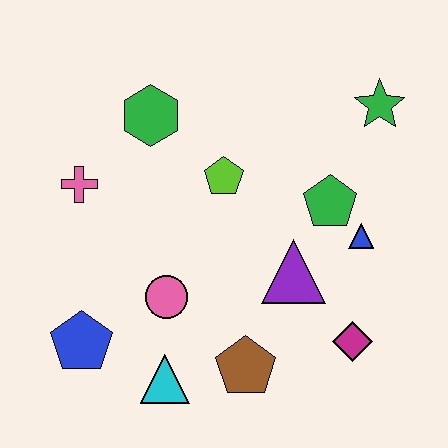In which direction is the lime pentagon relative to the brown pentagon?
The lime pentagon is above the brown pentagon.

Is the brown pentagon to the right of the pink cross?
Yes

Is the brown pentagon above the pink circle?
No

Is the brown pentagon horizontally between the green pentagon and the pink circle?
Yes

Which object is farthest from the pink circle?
The green star is farthest from the pink circle.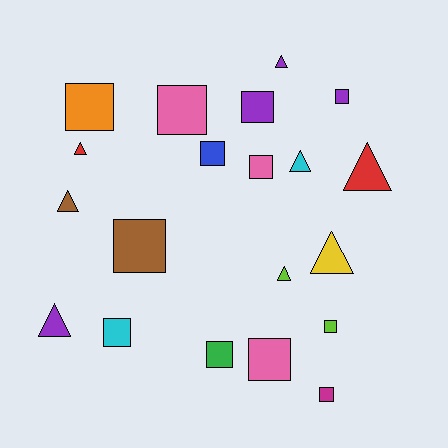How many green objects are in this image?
There is 1 green object.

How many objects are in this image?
There are 20 objects.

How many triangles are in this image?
There are 8 triangles.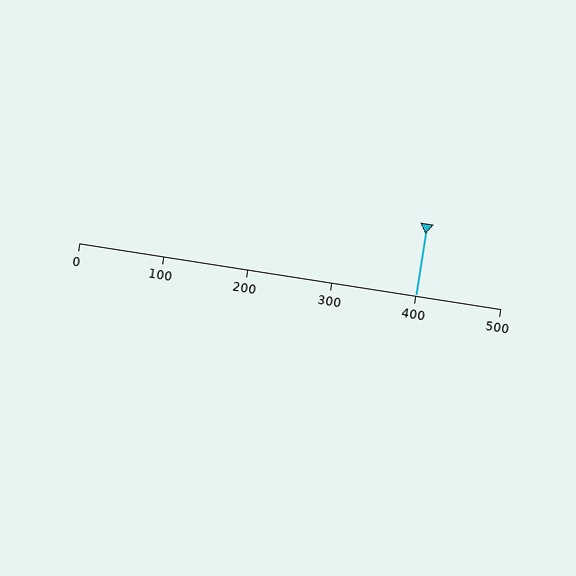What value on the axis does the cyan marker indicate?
The marker indicates approximately 400.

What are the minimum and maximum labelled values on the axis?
The axis runs from 0 to 500.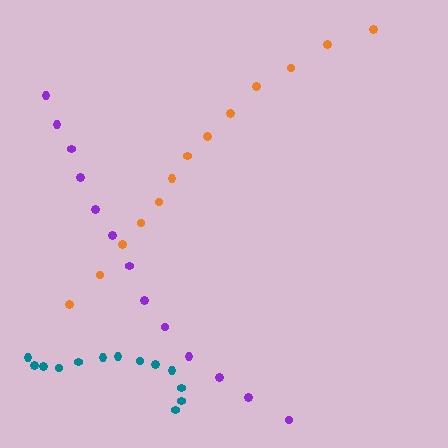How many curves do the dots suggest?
There are 3 distinct paths.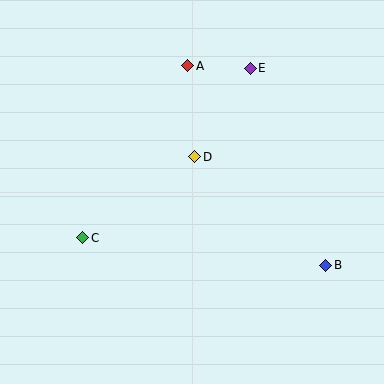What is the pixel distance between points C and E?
The distance between C and E is 238 pixels.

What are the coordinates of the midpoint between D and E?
The midpoint between D and E is at (223, 113).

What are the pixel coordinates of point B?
Point B is at (326, 265).